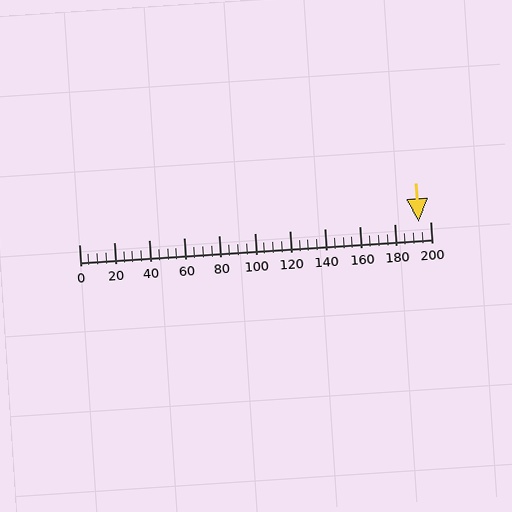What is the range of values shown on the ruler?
The ruler shows values from 0 to 200.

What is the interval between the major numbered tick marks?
The major tick marks are spaced 20 units apart.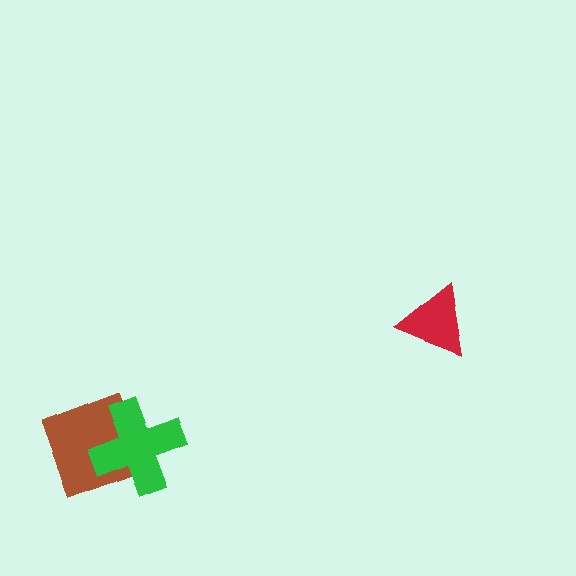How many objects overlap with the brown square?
1 object overlaps with the brown square.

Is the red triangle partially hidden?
No, no other shape covers it.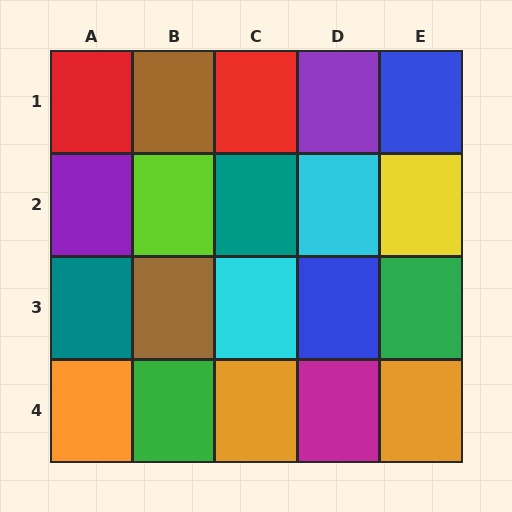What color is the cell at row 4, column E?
Orange.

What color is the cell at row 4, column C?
Orange.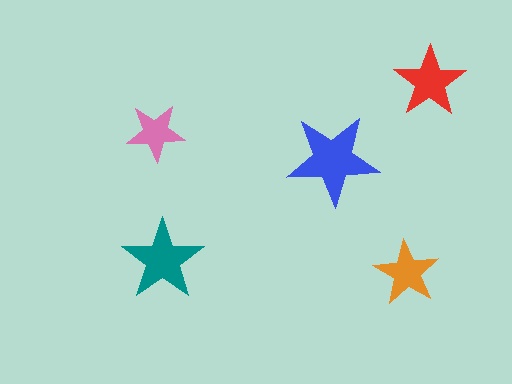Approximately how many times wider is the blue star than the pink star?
About 1.5 times wider.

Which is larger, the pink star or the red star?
The red one.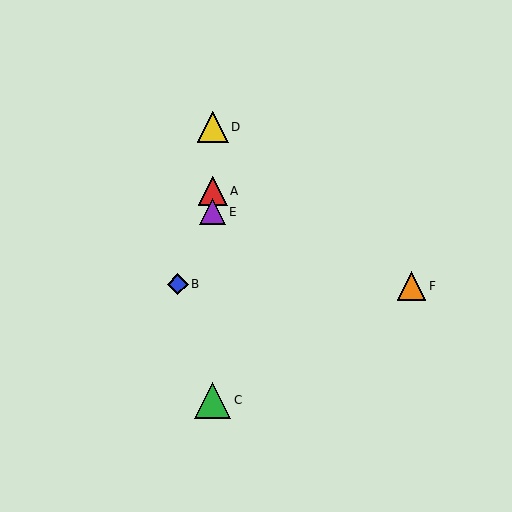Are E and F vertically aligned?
No, E is at x≈213 and F is at x≈412.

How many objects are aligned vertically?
4 objects (A, C, D, E) are aligned vertically.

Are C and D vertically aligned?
Yes, both are at x≈213.